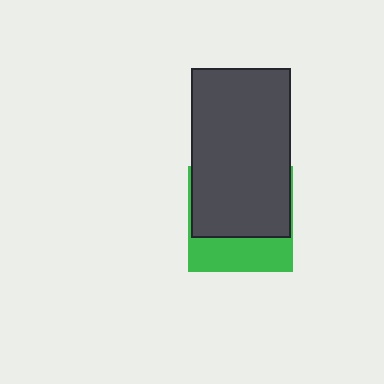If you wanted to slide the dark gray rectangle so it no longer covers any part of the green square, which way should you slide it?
Slide it up — that is the most direct way to separate the two shapes.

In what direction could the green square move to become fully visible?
The green square could move down. That would shift it out from behind the dark gray rectangle entirely.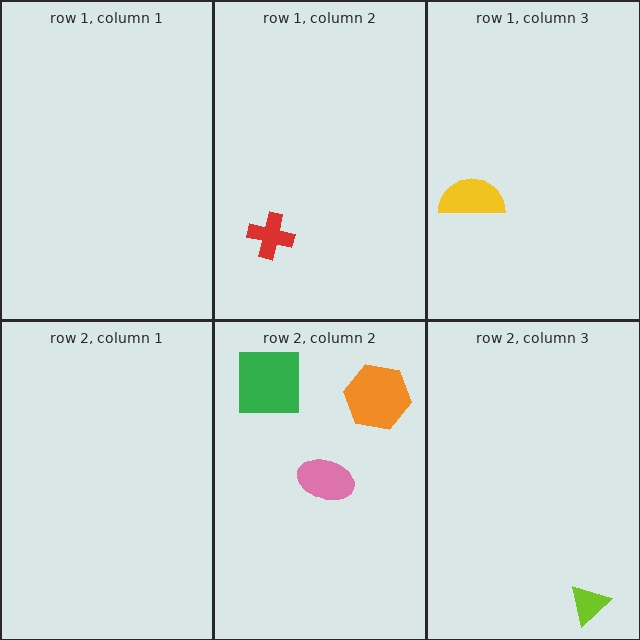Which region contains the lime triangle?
The row 2, column 3 region.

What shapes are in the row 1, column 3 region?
The yellow semicircle.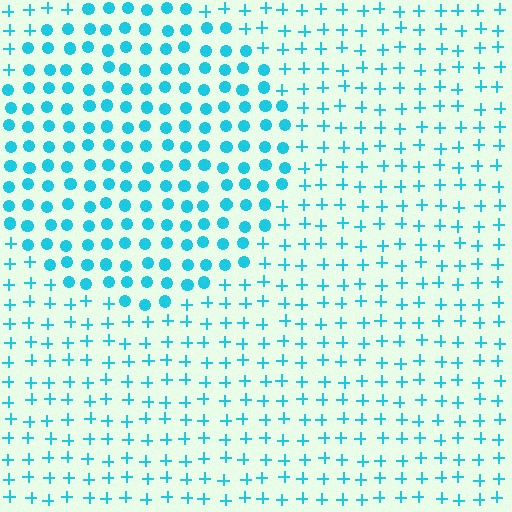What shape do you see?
I see a circle.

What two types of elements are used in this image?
The image uses circles inside the circle region and plus signs outside it.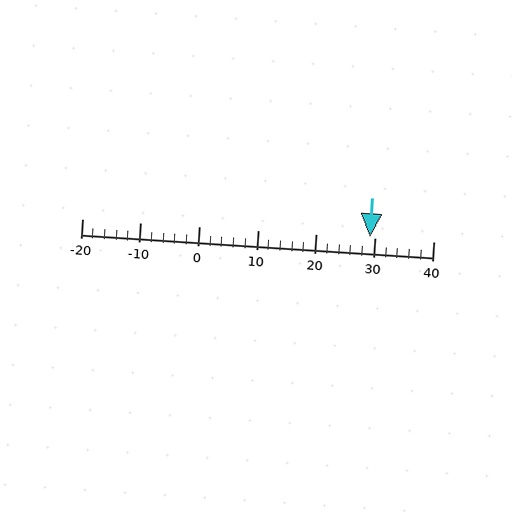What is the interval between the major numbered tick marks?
The major tick marks are spaced 10 units apart.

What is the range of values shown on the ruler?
The ruler shows values from -20 to 40.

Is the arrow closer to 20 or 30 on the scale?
The arrow is closer to 30.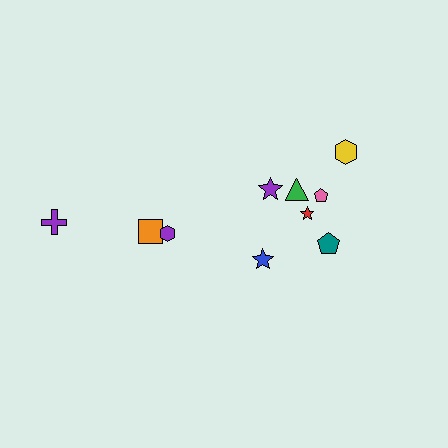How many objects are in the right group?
There are 7 objects.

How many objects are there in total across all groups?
There are 10 objects.